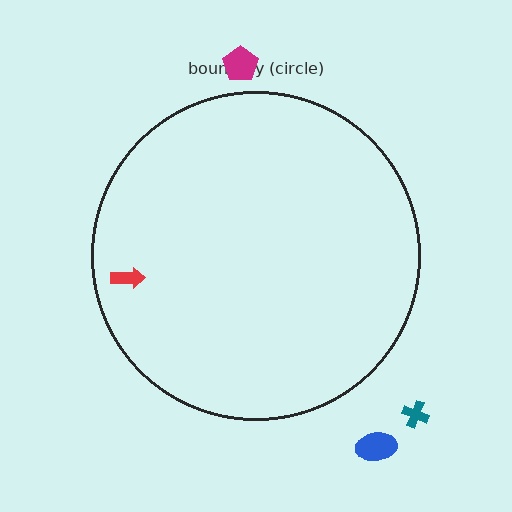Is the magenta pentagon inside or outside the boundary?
Outside.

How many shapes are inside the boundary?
1 inside, 3 outside.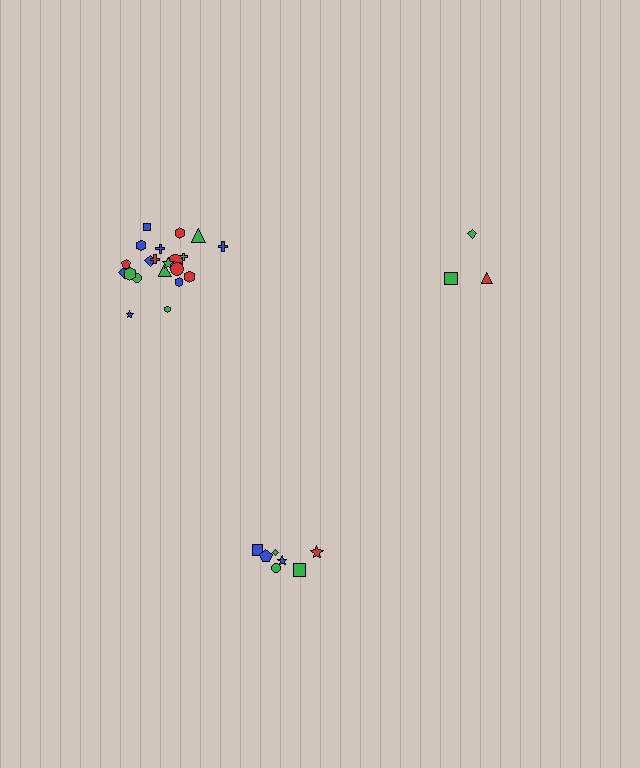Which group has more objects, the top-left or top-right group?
The top-left group.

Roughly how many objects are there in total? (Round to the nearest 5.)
Roughly 30 objects in total.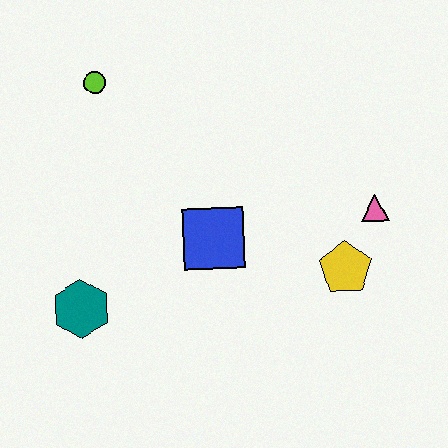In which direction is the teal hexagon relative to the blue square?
The teal hexagon is to the left of the blue square.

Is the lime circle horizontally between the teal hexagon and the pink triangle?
Yes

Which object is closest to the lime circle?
The blue square is closest to the lime circle.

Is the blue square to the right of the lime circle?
Yes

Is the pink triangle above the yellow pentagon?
Yes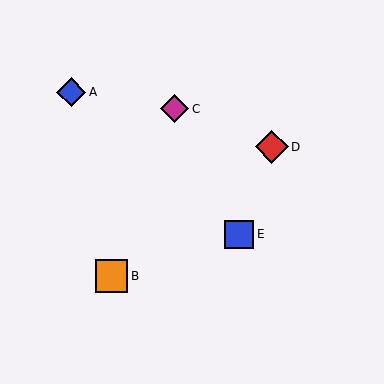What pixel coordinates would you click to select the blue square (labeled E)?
Click at (239, 234) to select the blue square E.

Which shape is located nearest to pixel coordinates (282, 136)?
The red diamond (labeled D) at (272, 147) is nearest to that location.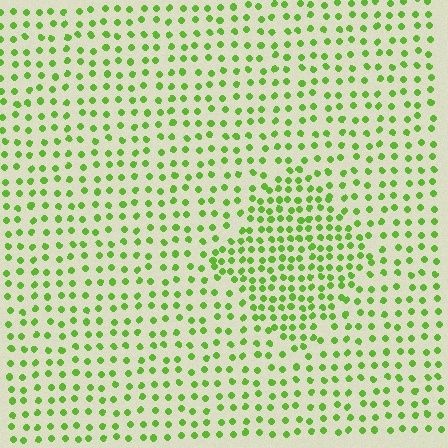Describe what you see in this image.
The image contains small lime elements arranged at two different densities. A diamond-shaped region is visible where the elements are more densely packed than the surrounding area.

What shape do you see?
I see a diamond.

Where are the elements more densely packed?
The elements are more densely packed inside the diamond boundary.